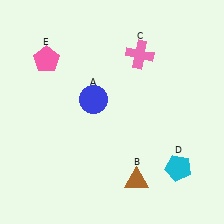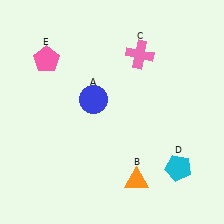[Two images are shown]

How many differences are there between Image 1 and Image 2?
There is 1 difference between the two images.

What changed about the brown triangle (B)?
In Image 1, B is brown. In Image 2, it changed to orange.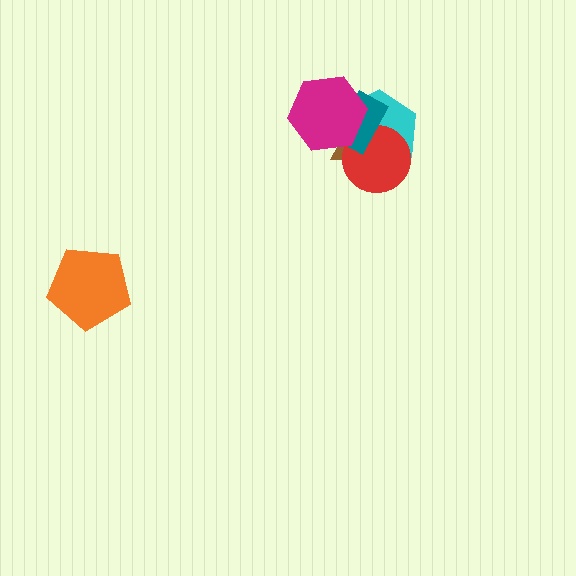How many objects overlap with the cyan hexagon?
4 objects overlap with the cyan hexagon.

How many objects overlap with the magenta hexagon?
3 objects overlap with the magenta hexagon.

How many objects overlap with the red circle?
3 objects overlap with the red circle.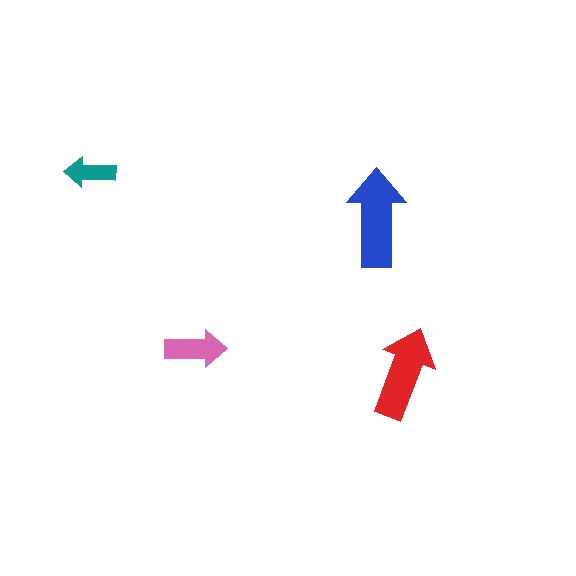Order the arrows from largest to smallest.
the blue one, the red one, the pink one, the teal one.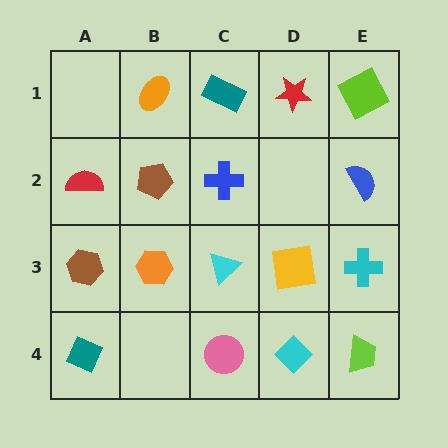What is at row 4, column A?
A teal diamond.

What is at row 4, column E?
A lime trapezoid.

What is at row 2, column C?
A blue cross.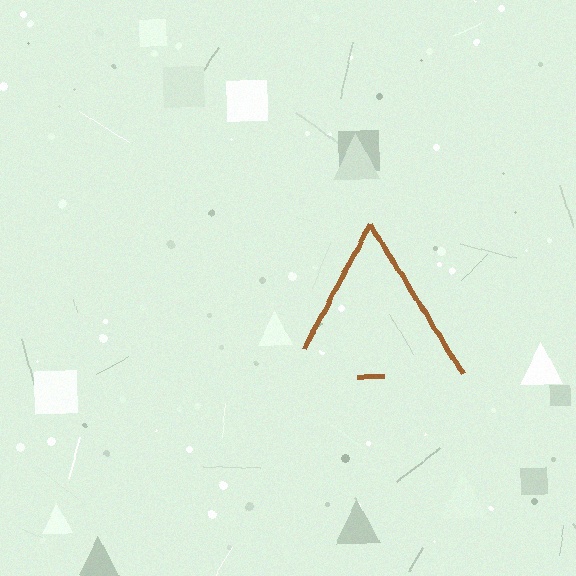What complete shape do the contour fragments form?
The contour fragments form a triangle.